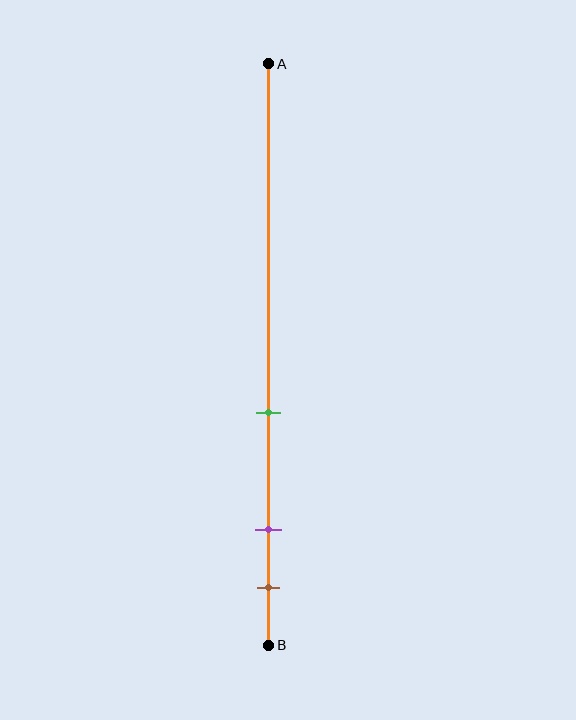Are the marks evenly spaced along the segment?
No, the marks are not evenly spaced.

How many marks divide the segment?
There are 3 marks dividing the segment.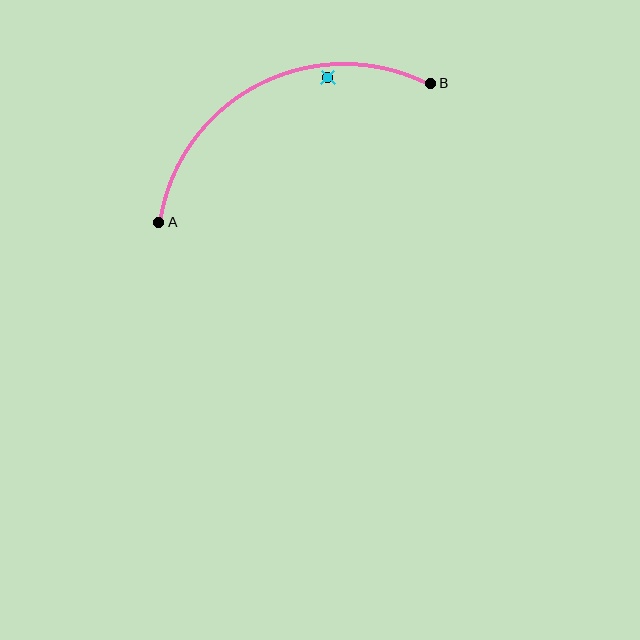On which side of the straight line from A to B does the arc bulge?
The arc bulges above the straight line connecting A and B.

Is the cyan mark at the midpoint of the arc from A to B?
No — the cyan mark does not lie on the arc at all. It sits slightly inside the curve.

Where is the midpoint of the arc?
The arc midpoint is the point on the curve farthest from the straight line joining A and B. It sits above that line.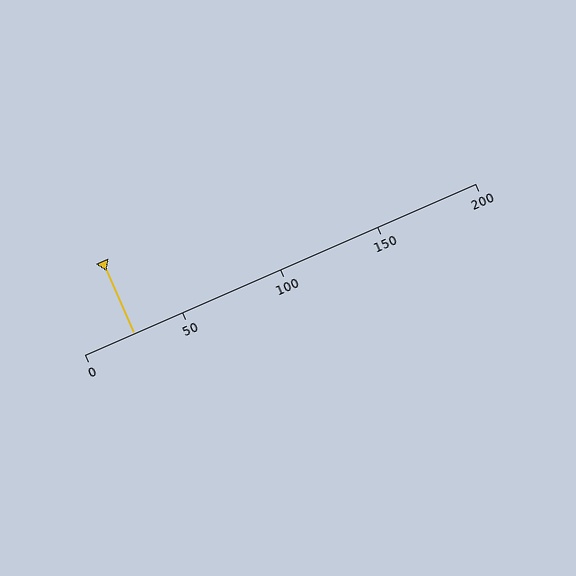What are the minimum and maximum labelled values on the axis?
The axis runs from 0 to 200.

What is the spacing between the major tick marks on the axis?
The major ticks are spaced 50 apart.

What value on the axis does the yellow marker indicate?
The marker indicates approximately 25.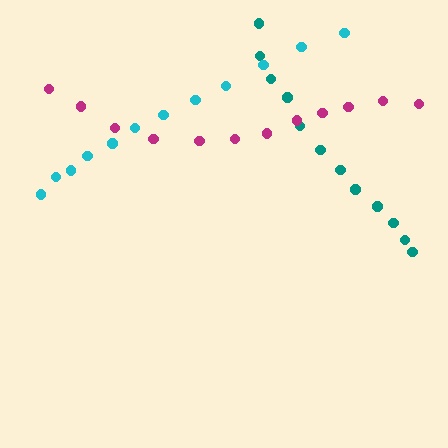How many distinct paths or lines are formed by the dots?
There are 3 distinct paths.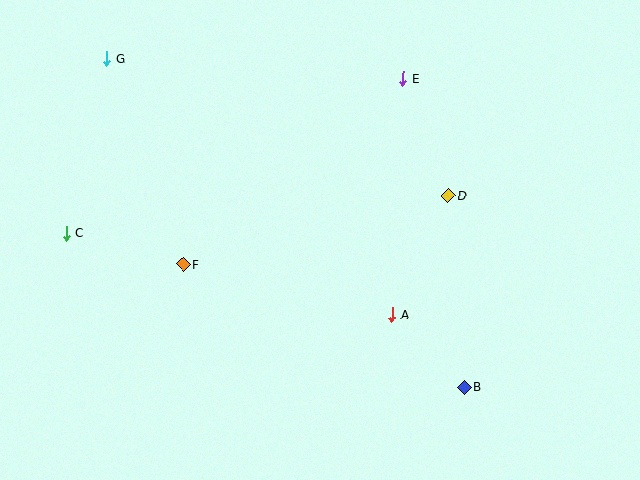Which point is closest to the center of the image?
Point A at (392, 315) is closest to the center.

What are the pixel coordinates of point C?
Point C is at (66, 233).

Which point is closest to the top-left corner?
Point G is closest to the top-left corner.